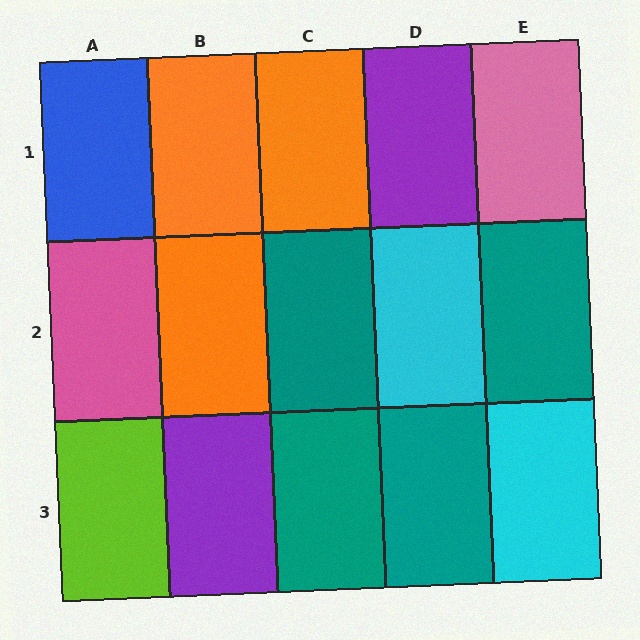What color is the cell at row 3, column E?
Cyan.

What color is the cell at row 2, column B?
Orange.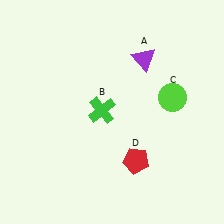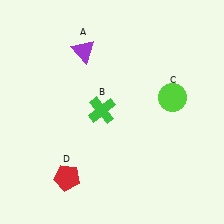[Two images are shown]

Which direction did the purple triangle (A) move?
The purple triangle (A) moved left.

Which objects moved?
The objects that moved are: the purple triangle (A), the red pentagon (D).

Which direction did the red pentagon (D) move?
The red pentagon (D) moved left.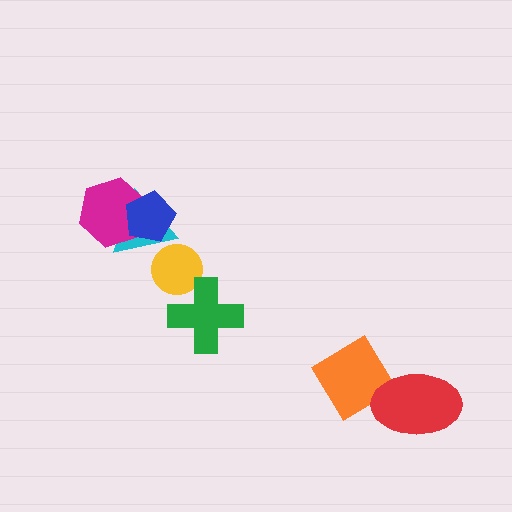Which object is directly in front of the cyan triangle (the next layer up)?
The magenta hexagon is directly in front of the cyan triangle.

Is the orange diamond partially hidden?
Yes, it is partially covered by another shape.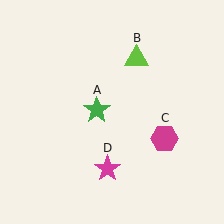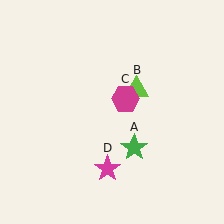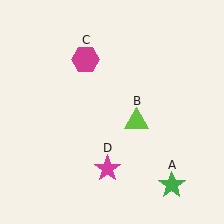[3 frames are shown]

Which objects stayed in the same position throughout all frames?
Magenta star (object D) remained stationary.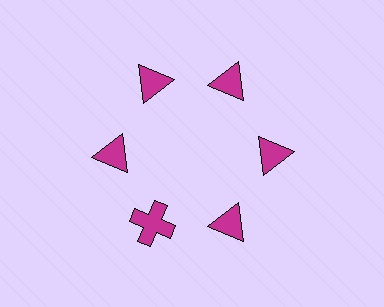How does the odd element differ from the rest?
It has a different shape: cross instead of triangle.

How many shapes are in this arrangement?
There are 6 shapes arranged in a ring pattern.